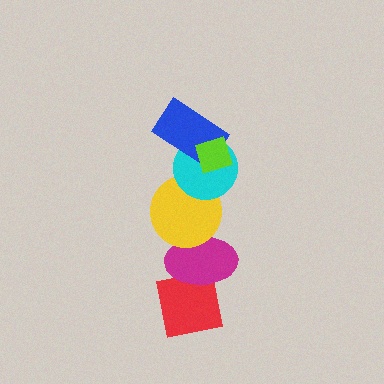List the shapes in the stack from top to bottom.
From top to bottom: the lime diamond, the blue rectangle, the cyan circle, the yellow circle, the magenta ellipse, the red square.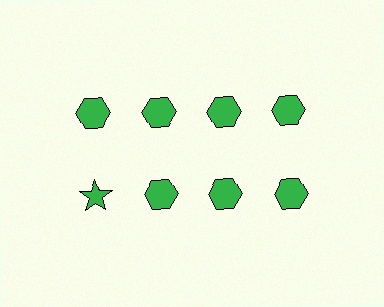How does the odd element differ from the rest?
It has a different shape: star instead of hexagon.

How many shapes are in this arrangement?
There are 8 shapes arranged in a grid pattern.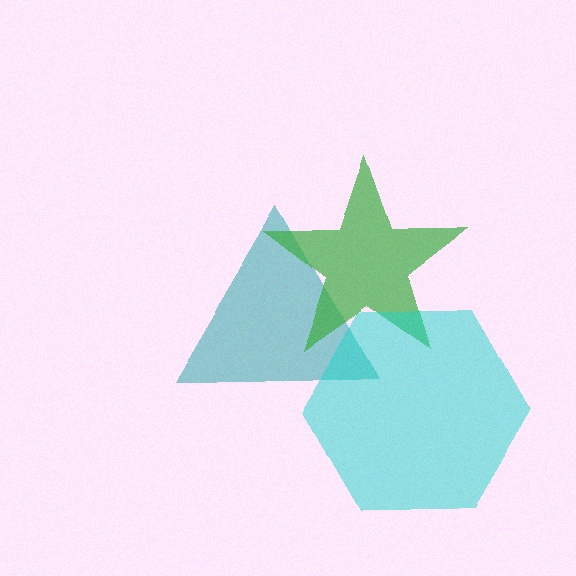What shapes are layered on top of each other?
The layered shapes are: a teal triangle, a green star, a cyan hexagon.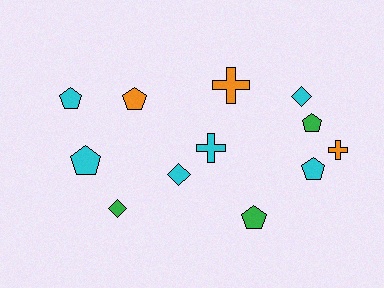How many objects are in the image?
There are 12 objects.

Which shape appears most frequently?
Pentagon, with 6 objects.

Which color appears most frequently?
Cyan, with 6 objects.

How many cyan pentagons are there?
There are 3 cyan pentagons.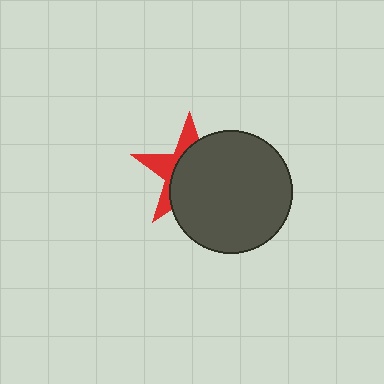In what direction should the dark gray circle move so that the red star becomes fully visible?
The dark gray circle should move toward the lower-right. That is the shortest direction to clear the overlap and leave the red star fully visible.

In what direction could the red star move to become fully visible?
The red star could move toward the upper-left. That would shift it out from behind the dark gray circle entirely.